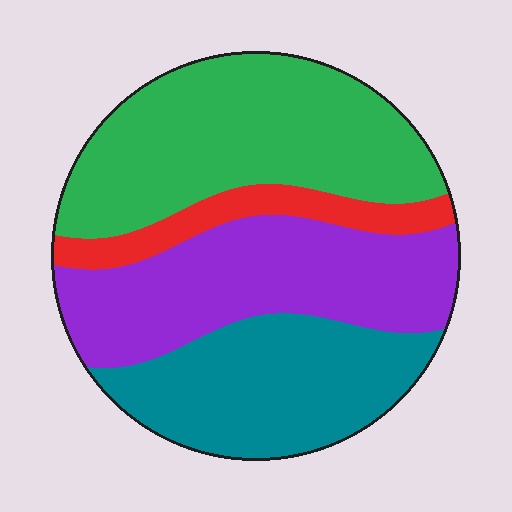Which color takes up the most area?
Green, at roughly 35%.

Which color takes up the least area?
Red, at roughly 10%.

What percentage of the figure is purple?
Purple covers roughly 30% of the figure.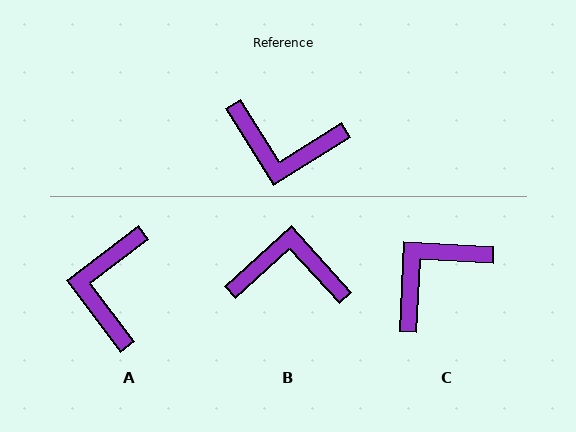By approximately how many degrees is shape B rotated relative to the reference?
Approximately 170 degrees clockwise.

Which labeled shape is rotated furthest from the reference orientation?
B, about 170 degrees away.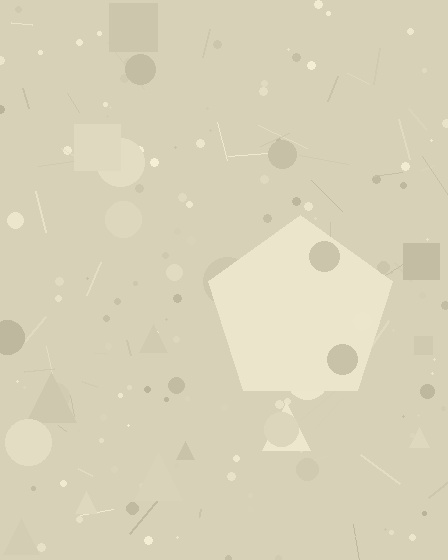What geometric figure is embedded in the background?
A pentagon is embedded in the background.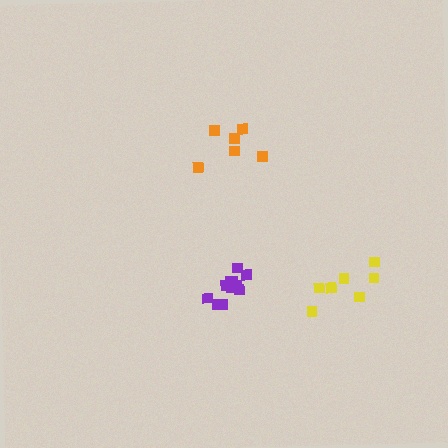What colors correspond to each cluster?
The clusters are colored: orange, purple, yellow.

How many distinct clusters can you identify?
There are 3 distinct clusters.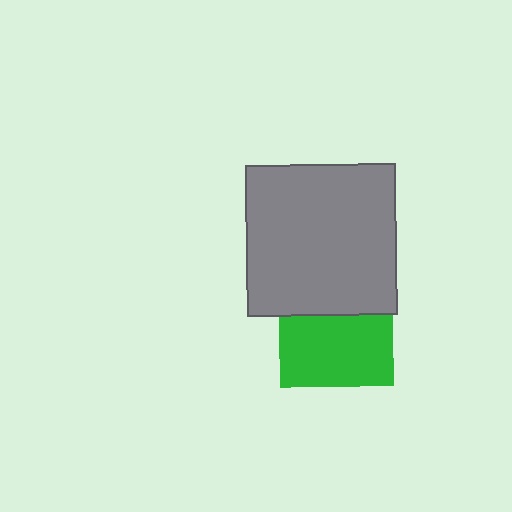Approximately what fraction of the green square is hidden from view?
Roughly 39% of the green square is hidden behind the gray square.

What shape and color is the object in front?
The object in front is a gray square.